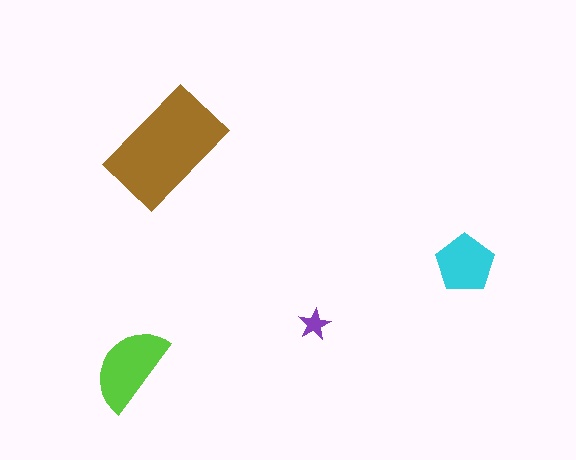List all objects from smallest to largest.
The purple star, the cyan pentagon, the lime semicircle, the brown rectangle.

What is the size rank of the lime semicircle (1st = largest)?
2nd.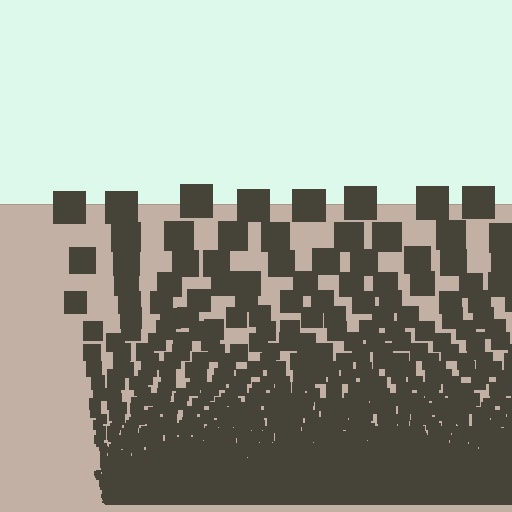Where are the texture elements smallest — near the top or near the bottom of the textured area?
Near the bottom.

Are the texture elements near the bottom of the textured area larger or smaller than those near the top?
Smaller. The gradient is inverted — elements near the bottom are smaller and denser.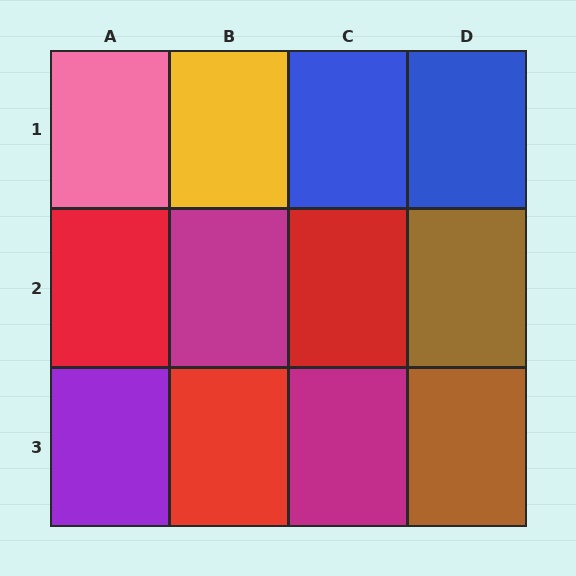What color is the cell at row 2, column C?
Red.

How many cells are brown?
2 cells are brown.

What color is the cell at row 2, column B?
Magenta.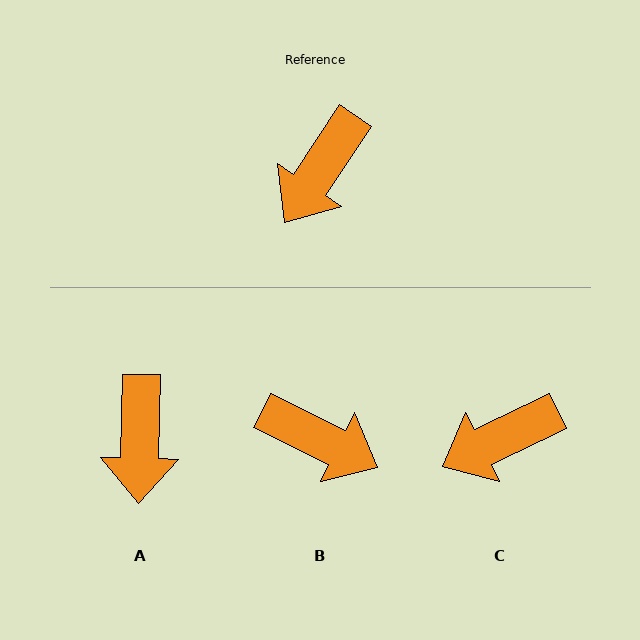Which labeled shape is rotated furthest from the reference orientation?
B, about 98 degrees away.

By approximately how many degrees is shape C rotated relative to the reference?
Approximately 30 degrees clockwise.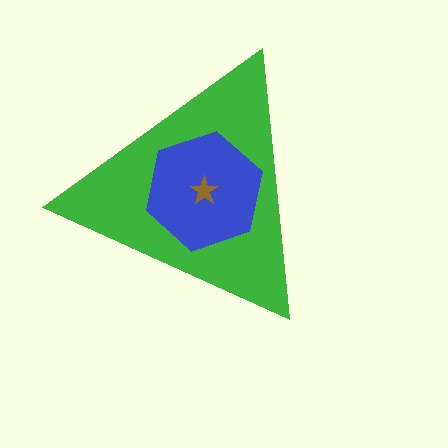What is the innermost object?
The brown star.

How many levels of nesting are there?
3.